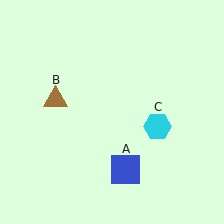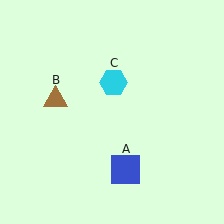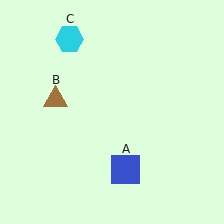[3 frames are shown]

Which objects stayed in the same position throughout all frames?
Blue square (object A) and brown triangle (object B) remained stationary.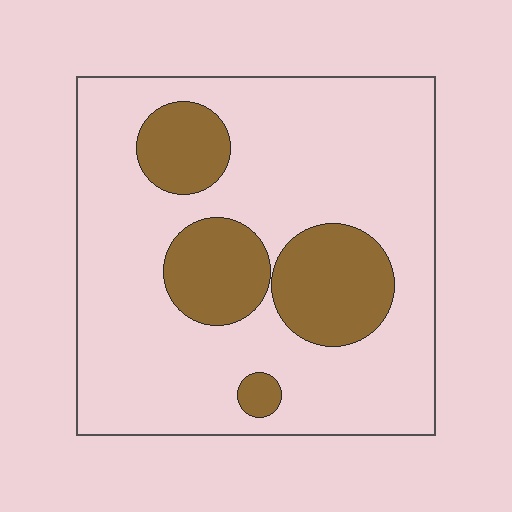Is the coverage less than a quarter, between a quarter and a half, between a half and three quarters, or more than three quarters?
Less than a quarter.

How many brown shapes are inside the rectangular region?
4.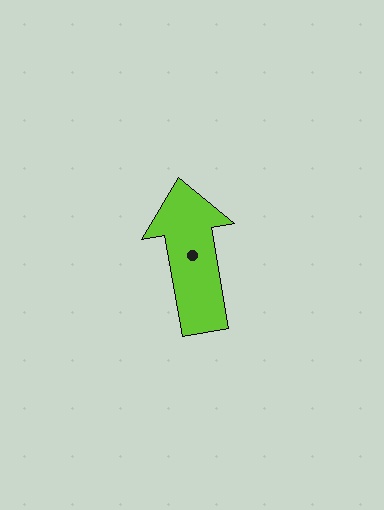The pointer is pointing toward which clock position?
Roughly 12 o'clock.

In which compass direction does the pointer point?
North.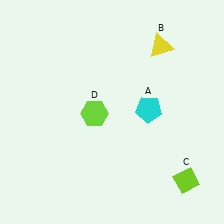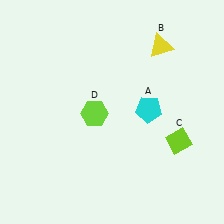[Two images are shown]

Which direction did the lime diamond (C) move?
The lime diamond (C) moved up.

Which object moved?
The lime diamond (C) moved up.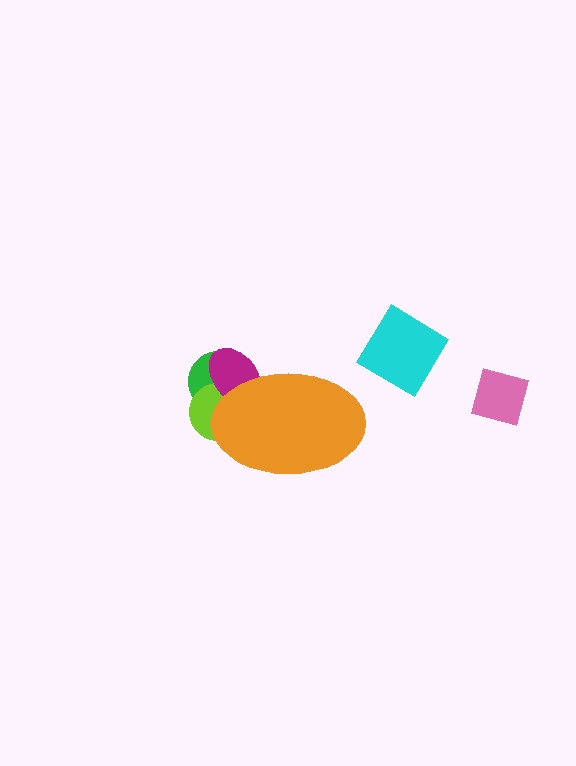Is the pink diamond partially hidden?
No, the pink diamond is fully visible.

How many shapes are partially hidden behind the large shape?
3 shapes are partially hidden.